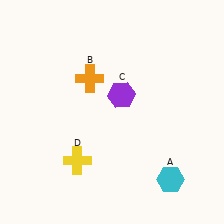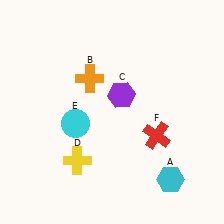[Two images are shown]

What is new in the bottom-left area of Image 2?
A cyan circle (E) was added in the bottom-left area of Image 2.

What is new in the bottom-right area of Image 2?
A red cross (F) was added in the bottom-right area of Image 2.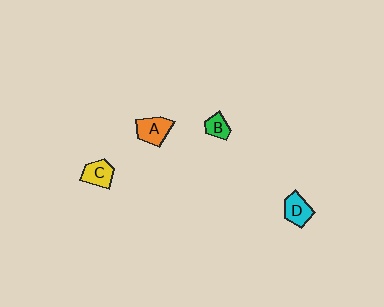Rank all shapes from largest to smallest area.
From largest to smallest: A (orange), D (cyan), C (yellow), B (green).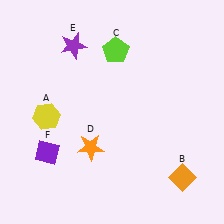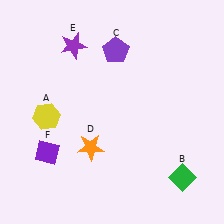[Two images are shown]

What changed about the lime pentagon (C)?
In Image 1, C is lime. In Image 2, it changed to purple.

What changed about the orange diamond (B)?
In Image 1, B is orange. In Image 2, it changed to green.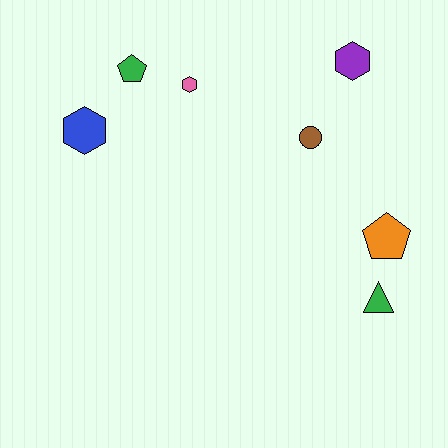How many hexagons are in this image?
There are 3 hexagons.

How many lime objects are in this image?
There are no lime objects.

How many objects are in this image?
There are 7 objects.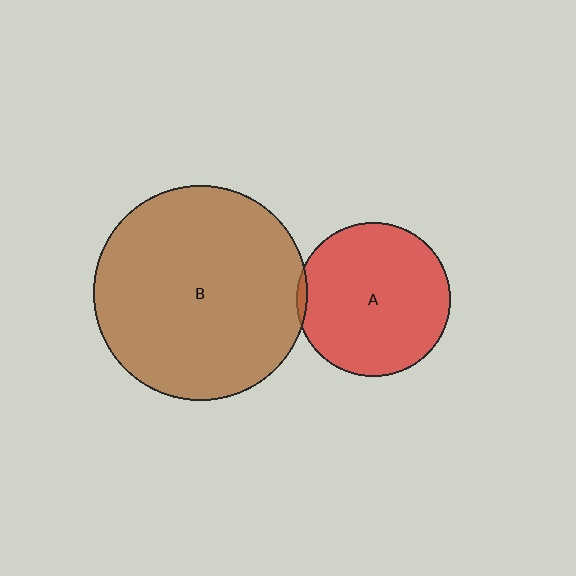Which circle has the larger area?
Circle B (brown).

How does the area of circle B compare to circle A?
Approximately 1.9 times.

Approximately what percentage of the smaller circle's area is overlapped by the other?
Approximately 5%.